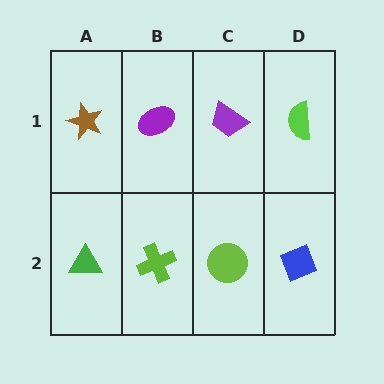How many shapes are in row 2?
4 shapes.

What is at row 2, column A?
A green triangle.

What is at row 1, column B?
A purple ellipse.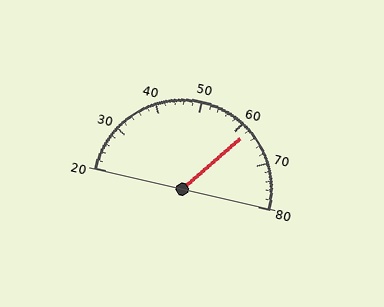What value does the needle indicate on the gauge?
The needle indicates approximately 62.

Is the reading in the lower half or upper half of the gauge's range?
The reading is in the upper half of the range (20 to 80).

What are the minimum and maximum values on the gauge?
The gauge ranges from 20 to 80.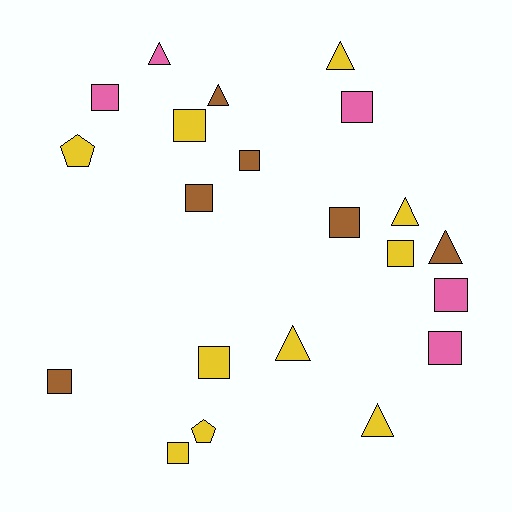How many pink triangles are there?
There is 1 pink triangle.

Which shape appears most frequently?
Square, with 12 objects.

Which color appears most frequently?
Yellow, with 10 objects.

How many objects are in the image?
There are 21 objects.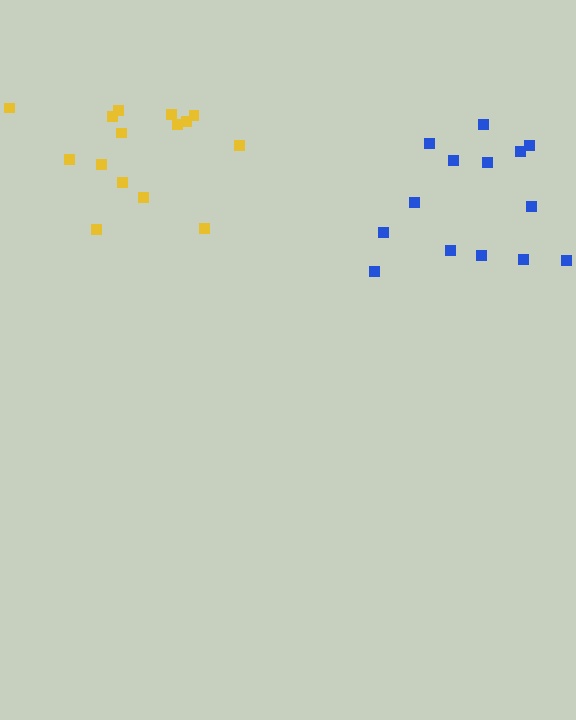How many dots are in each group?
Group 1: 15 dots, Group 2: 14 dots (29 total).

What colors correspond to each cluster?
The clusters are colored: yellow, blue.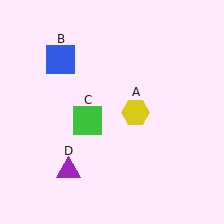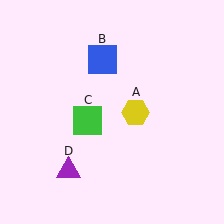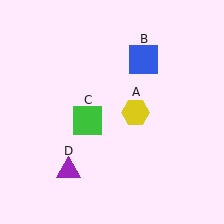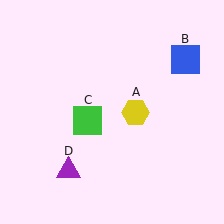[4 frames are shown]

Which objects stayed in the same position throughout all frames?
Yellow hexagon (object A) and green square (object C) and purple triangle (object D) remained stationary.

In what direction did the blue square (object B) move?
The blue square (object B) moved right.